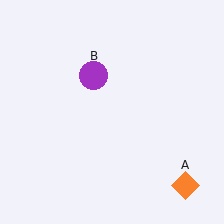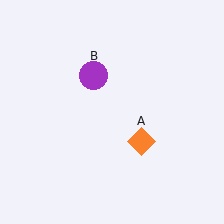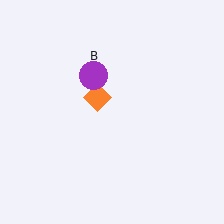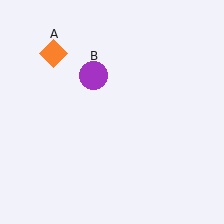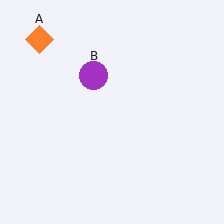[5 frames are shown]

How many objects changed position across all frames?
1 object changed position: orange diamond (object A).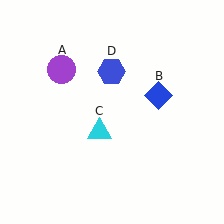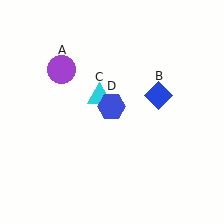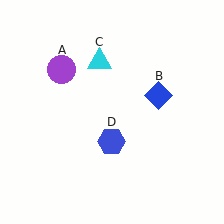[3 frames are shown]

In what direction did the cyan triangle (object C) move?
The cyan triangle (object C) moved up.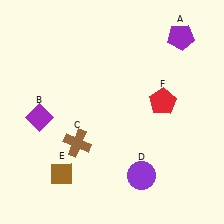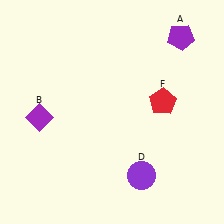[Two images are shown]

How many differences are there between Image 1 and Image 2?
There are 2 differences between the two images.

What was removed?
The brown cross (C), the brown diamond (E) were removed in Image 2.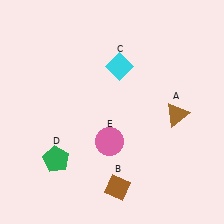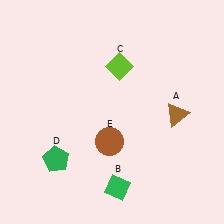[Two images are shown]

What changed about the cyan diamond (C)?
In Image 1, C is cyan. In Image 2, it changed to lime.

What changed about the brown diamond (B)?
In Image 1, B is brown. In Image 2, it changed to green.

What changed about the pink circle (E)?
In Image 1, E is pink. In Image 2, it changed to brown.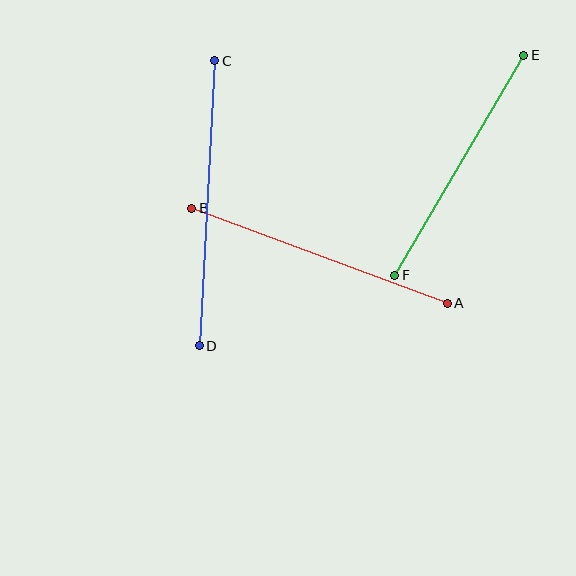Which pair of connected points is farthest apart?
Points C and D are farthest apart.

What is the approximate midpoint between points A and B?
The midpoint is at approximately (319, 256) pixels.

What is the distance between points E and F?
The distance is approximately 255 pixels.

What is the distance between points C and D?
The distance is approximately 286 pixels.